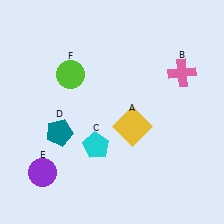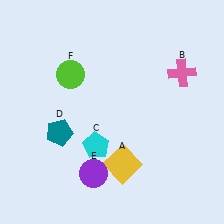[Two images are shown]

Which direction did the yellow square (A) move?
The yellow square (A) moved down.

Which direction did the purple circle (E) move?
The purple circle (E) moved right.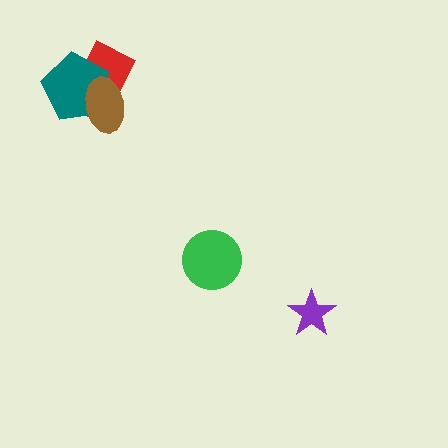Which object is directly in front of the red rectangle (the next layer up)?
The teal pentagon is directly in front of the red rectangle.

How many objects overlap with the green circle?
0 objects overlap with the green circle.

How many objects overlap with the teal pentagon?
2 objects overlap with the teal pentagon.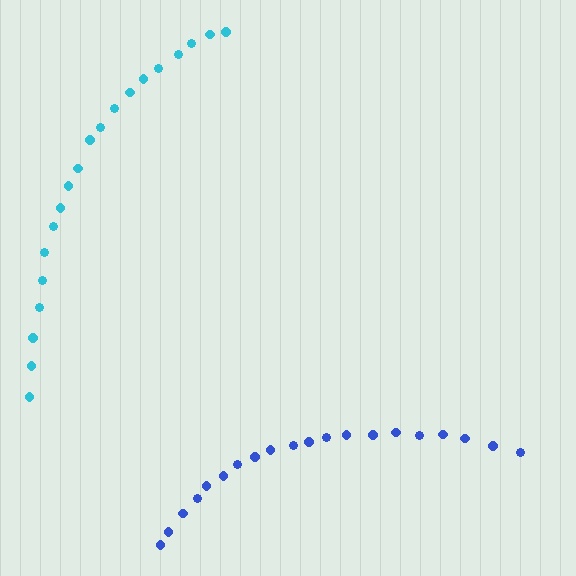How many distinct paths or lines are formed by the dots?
There are 2 distinct paths.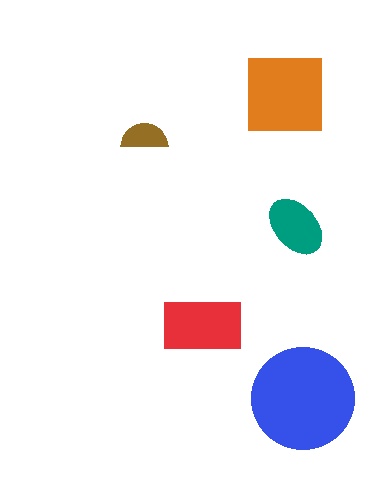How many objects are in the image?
There are 5 objects in the image.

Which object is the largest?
The blue circle.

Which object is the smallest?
The brown semicircle.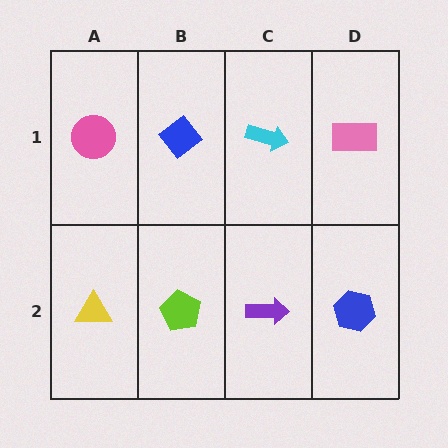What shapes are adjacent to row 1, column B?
A lime pentagon (row 2, column B), a pink circle (row 1, column A), a cyan arrow (row 1, column C).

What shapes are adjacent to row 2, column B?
A blue diamond (row 1, column B), a yellow triangle (row 2, column A), a purple arrow (row 2, column C).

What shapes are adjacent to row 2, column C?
A cyan arrow (row 1, column C), a lime pentagon (row 2, column B), a blue hexagon (row 2, column D).